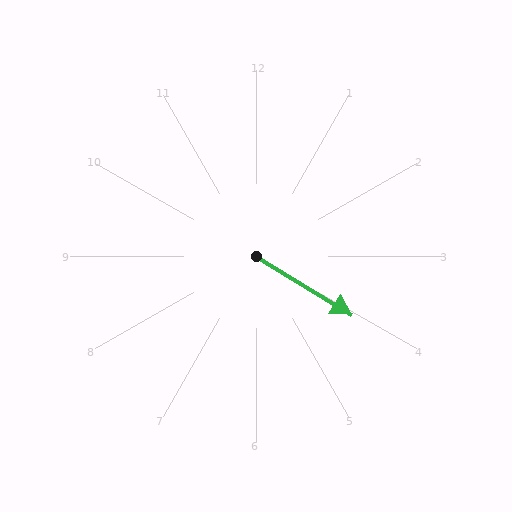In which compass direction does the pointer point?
Southeast.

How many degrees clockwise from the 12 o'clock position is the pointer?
Approximately 121 degrees.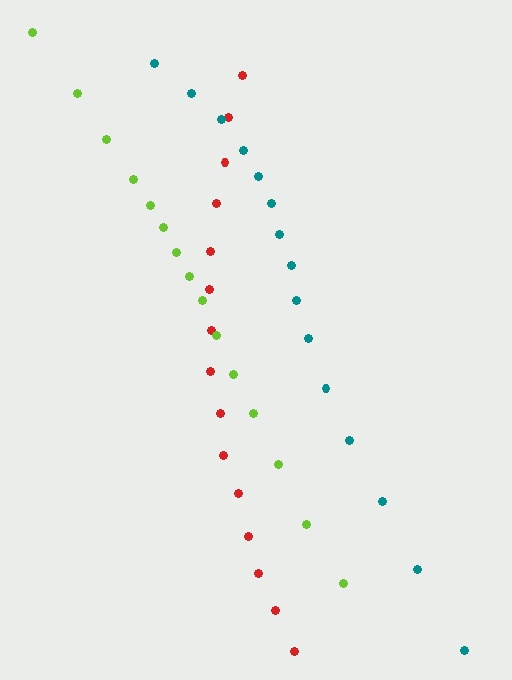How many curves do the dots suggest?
There are 3 distinct paths.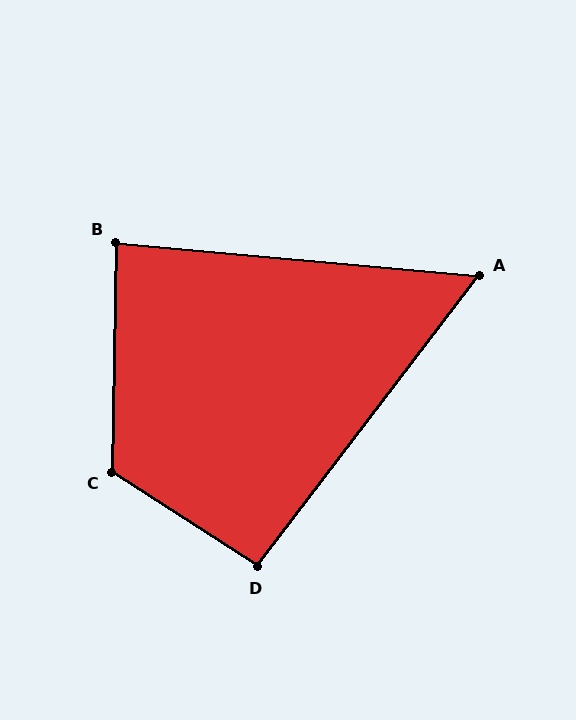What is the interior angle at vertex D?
Approximately 94 degrees (approximately right).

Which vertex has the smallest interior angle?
A, at approximately 58 degrees.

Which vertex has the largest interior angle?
C, at approximately 122 degrees.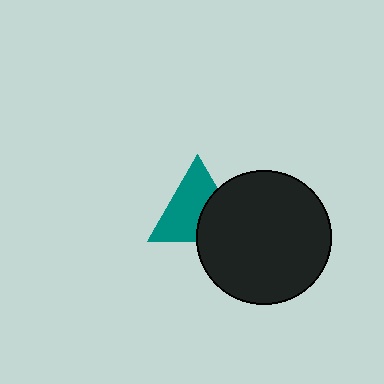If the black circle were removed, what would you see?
You would see the complete teal triangle.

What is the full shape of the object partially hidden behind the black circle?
The partially hidden object is a teal triangle.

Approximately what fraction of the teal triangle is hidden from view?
Roughly 37% of the teal triangle is hidden behind the black circle.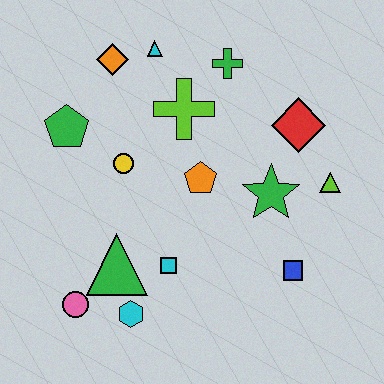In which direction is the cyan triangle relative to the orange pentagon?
The cyan triangle is above the orange pentagon.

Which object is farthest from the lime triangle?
The pink circle is farthest from the lime triangle.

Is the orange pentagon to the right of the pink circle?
Yes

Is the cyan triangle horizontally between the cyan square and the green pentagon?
Yes